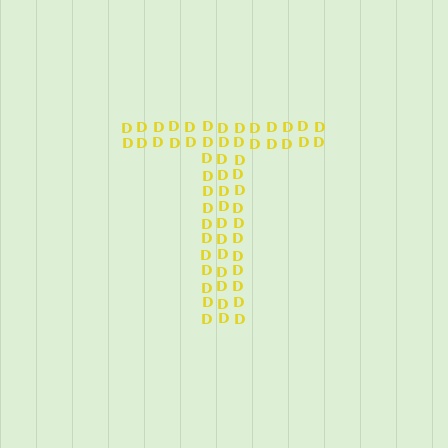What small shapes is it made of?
It is made of small letter D's.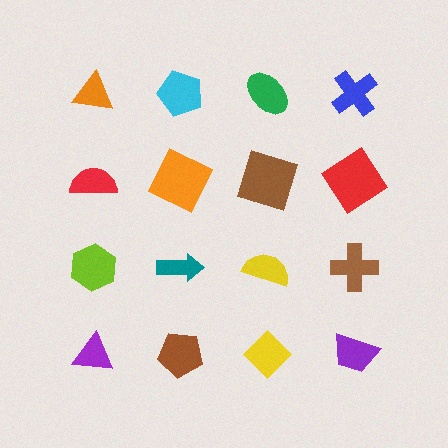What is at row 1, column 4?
A blue cross.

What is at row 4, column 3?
A yellow diamond.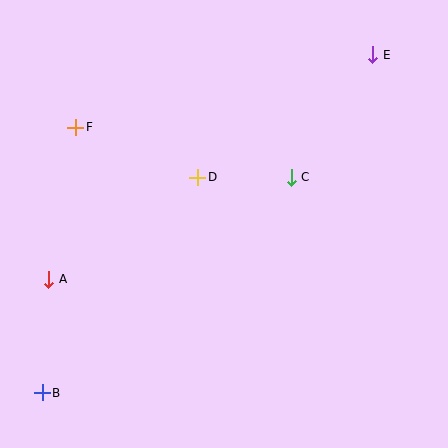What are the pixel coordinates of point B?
Point B is at (42, 393).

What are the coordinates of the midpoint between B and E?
The midpoint between B and E is at (208, 224).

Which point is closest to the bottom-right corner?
Point C is closest to the bottom-right corner.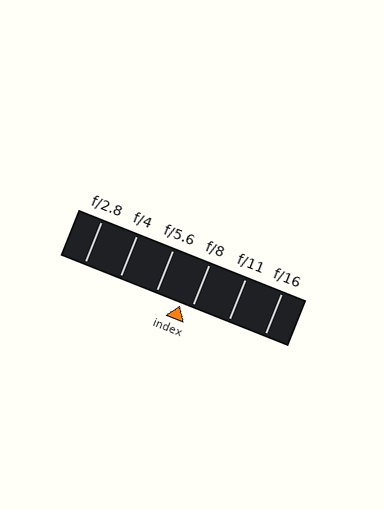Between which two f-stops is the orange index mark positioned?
The index mark is between f/5.6 and f/8.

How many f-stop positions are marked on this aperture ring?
There are 6 f-stop positions marked.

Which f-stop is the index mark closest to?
The index mark is closest to f/8.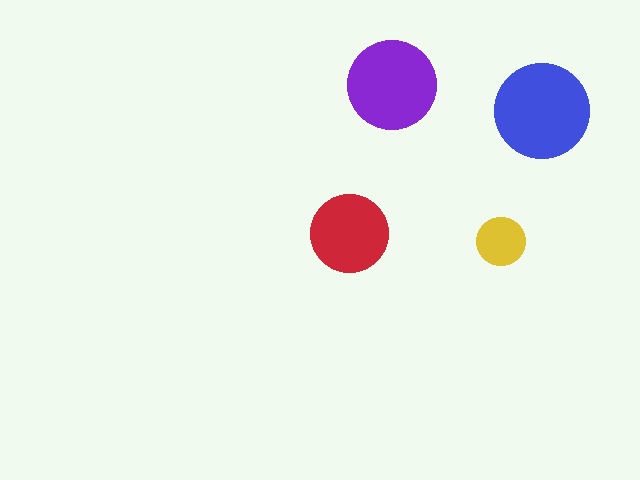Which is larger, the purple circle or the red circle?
The purple one.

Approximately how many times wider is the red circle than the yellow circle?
About 1.5 times wider.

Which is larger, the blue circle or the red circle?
The blue one.